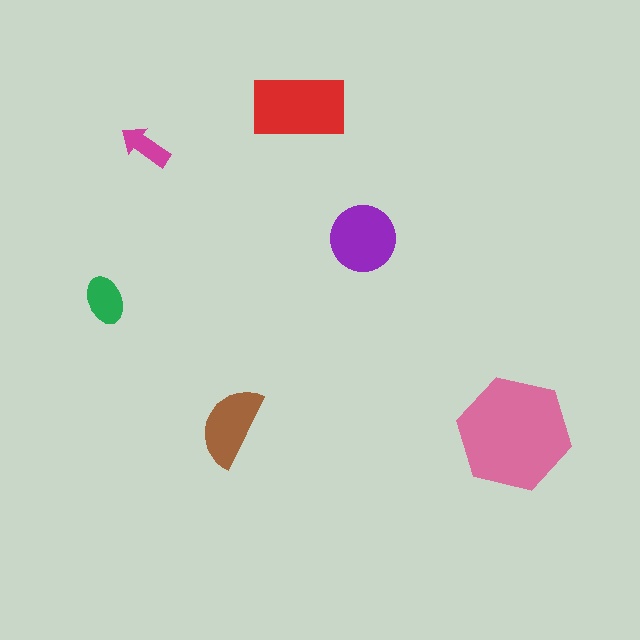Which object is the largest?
The pink hexagon.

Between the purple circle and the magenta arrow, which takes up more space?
The purple circle.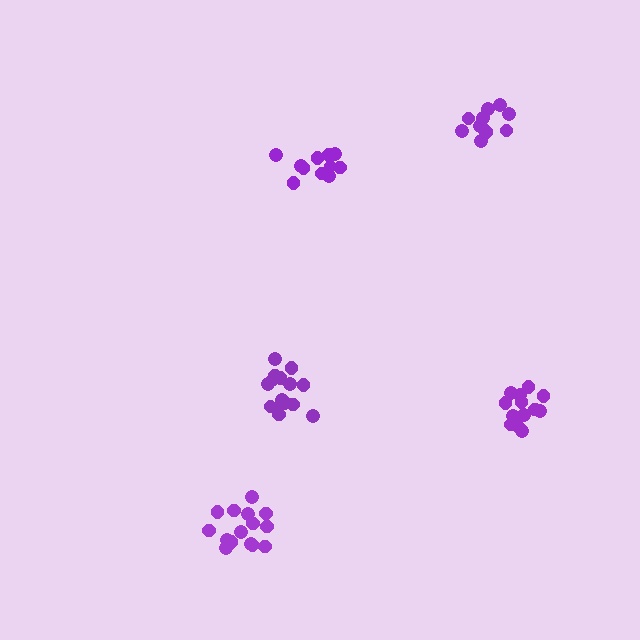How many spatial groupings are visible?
There are 5 spatial groupings.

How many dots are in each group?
Group 1: 15 dots, Group 2: 11 dots, Group 3: 13 dots, Group 4: 15 dots, Group 5: 11 dots (65 total).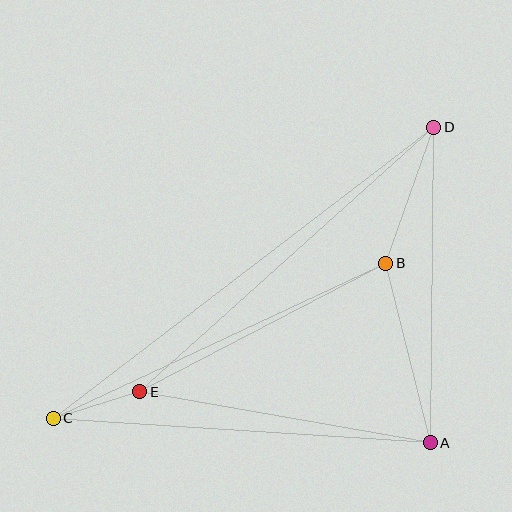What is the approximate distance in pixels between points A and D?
The distance between A and D is approximately 316 pixels.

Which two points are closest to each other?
Points C and E are closest to each other.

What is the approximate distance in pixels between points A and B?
The distance between A and B is approximately 185 pixels.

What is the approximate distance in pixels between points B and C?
The distance between B and C is approximately 367 pixels.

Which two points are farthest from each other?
Points C and D are farthest from each other.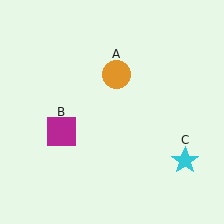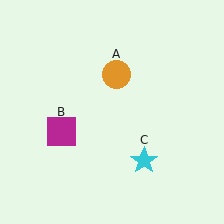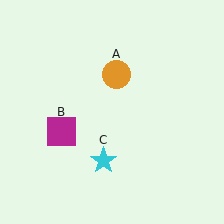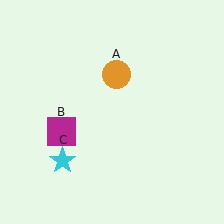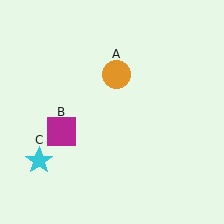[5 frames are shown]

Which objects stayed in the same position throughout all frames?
Orange circle (object A) and magenta square (object B) remained stationary.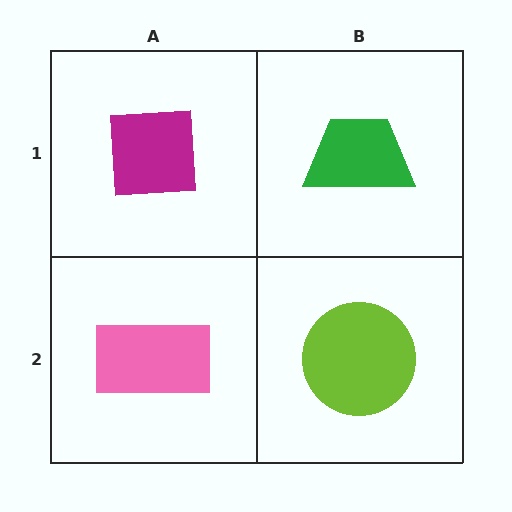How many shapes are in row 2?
2 shapes.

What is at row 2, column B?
A lime circle.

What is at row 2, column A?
A pink rectangle.